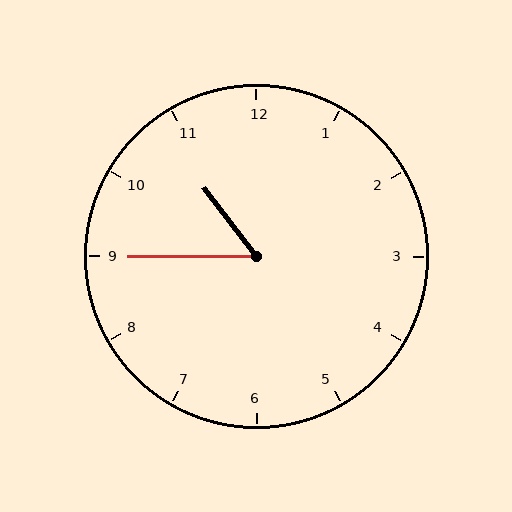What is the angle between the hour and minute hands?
Approximately 52 degrees.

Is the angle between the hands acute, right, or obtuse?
It is acute.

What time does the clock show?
10:45.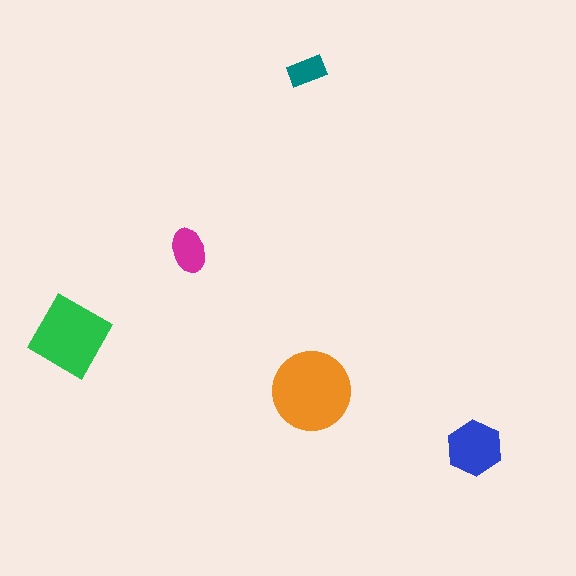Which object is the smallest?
The teal rectangle.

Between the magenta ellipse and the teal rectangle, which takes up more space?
The magenta ellipse.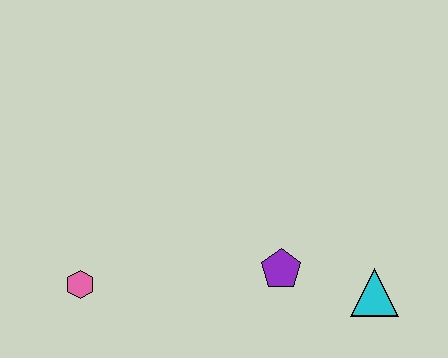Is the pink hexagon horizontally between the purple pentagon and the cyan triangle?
No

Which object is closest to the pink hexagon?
The purple pentagon is closest to the pink hexagon.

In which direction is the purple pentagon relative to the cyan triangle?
The purple pentagon is to the left of the cyan triangle.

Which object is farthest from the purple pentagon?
The pink hexagon is farthest from the purple pentagon.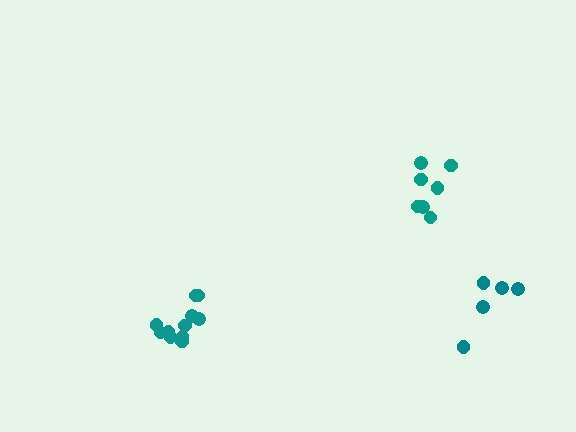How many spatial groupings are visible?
There are 3 spatial groupings.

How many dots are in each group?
Group 1: 7 dots, Group 2: 11 dots, Group 3: 5 dots (23 total).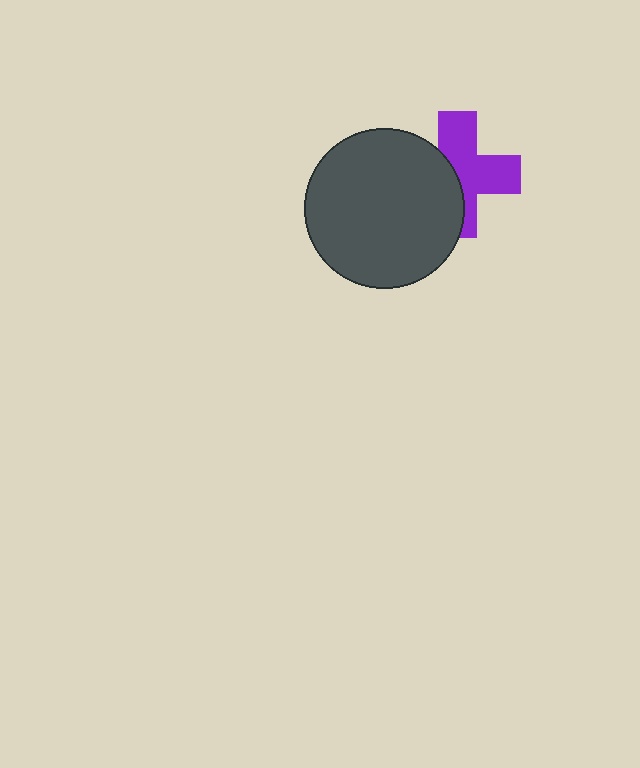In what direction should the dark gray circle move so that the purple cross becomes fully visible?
The dark gray circle should move left. That is the shortest direction to clear the overlap and leave the purple cross fully visible.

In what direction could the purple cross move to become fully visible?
The purple cross could move right. That would shift it out from behind the dark gray circle entirely.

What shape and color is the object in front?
The object in front is a dark gray circle.